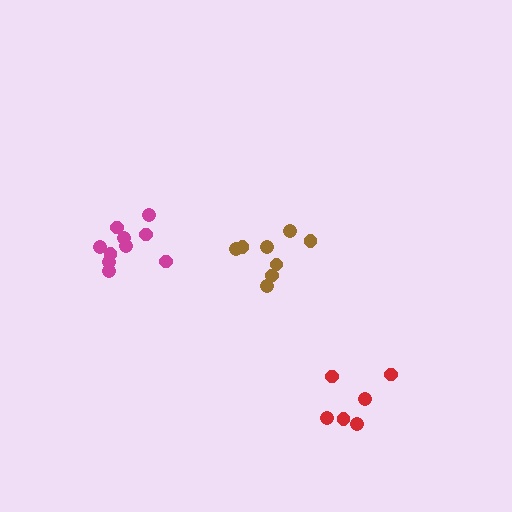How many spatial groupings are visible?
There are 3 spatial groupings.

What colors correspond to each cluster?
The clusters are colored: magenta, brown, red.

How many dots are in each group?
Group 1: 10 dots, Group 2: 8 dots, Group 3: 6 dots (24 total).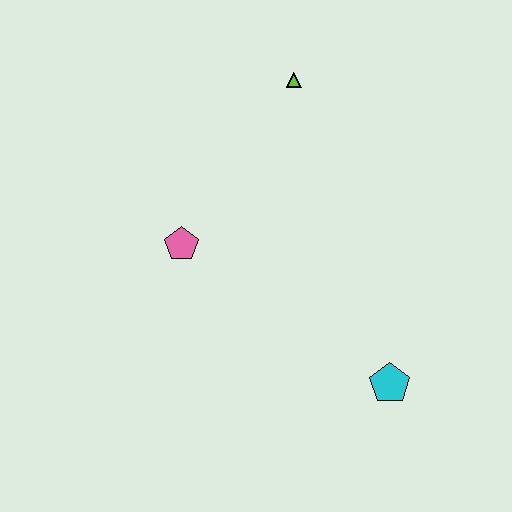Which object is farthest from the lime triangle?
The cyan pentagon is farthest from the lime triangle.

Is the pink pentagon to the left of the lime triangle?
Yes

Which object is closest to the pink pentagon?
The lime triangle is closest to the pink pentagon.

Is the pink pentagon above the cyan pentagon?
Yes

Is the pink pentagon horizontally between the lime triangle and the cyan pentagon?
No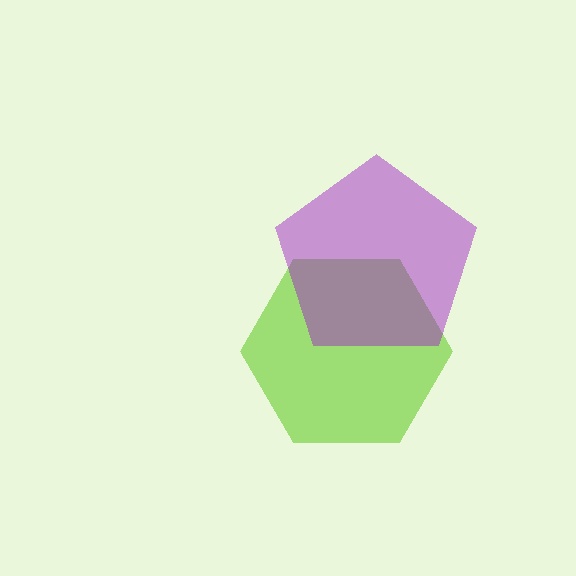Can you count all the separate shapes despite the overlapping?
Yes, there are 2 separate shapes.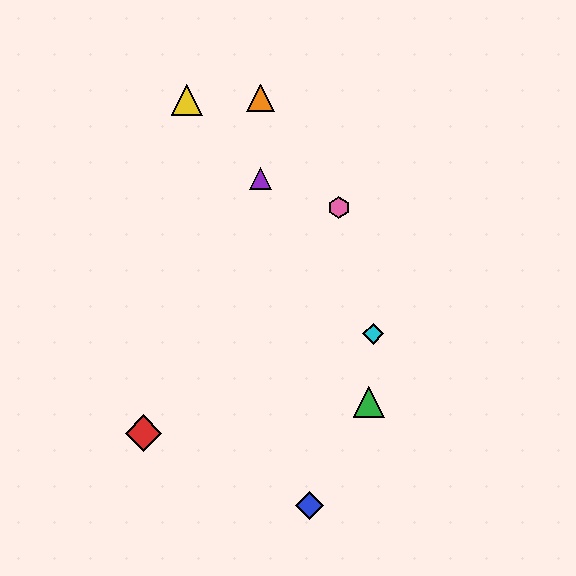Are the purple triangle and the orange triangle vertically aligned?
Yes, both are at x≈260.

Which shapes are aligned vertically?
The purple triangle, the orange triangle are aligned vertically.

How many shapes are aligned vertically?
2 shapes (the purple triangle, the orange triangle) are aligned vertically.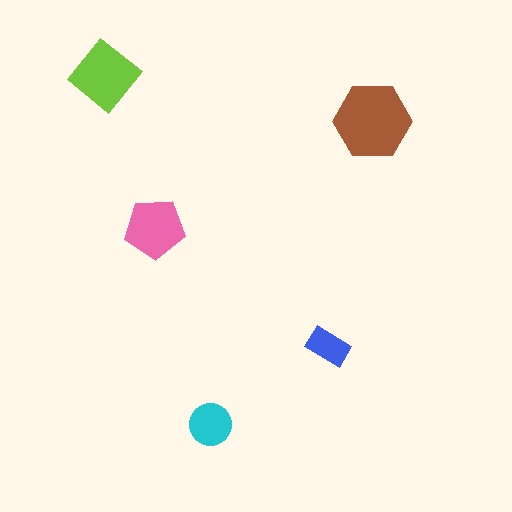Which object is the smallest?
The blue rectangle.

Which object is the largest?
The brown hexagon.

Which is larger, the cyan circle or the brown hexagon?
The brown hexagon.